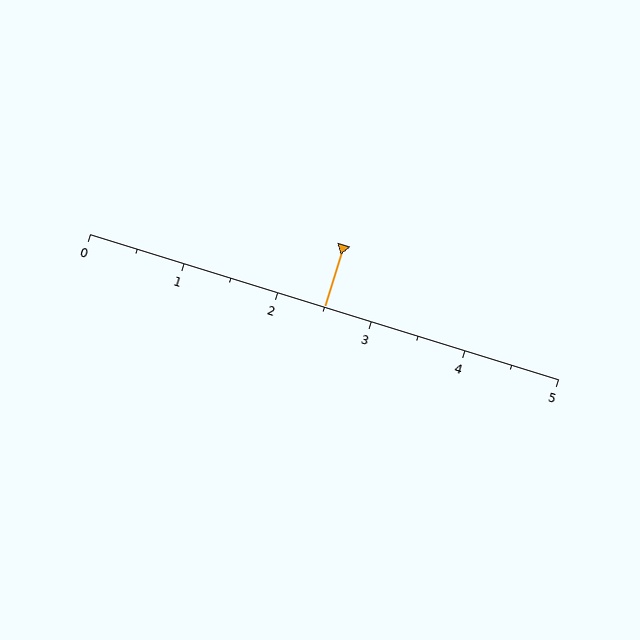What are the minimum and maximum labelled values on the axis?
The axis runs from 0 to 5.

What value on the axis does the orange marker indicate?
The marker indicates approximately 2.5.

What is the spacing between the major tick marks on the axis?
The major ticks are spaced 1 apart.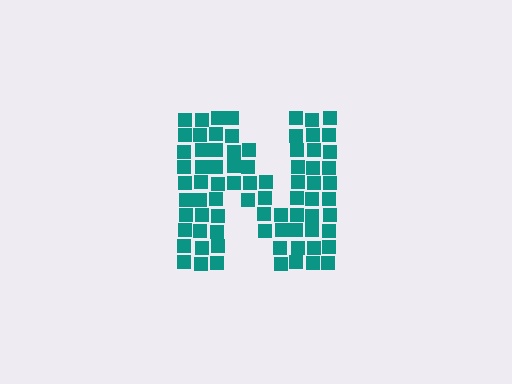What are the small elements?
The small elements are squares.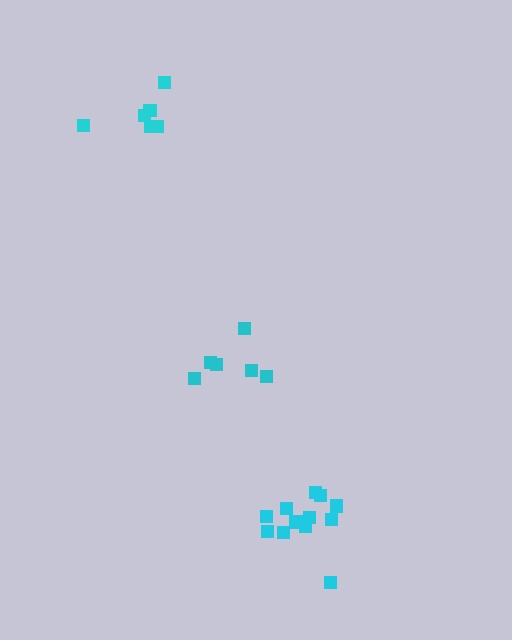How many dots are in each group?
Group 1: 6 dots, Group 2: 6 dots, Group 3: 12 dots (24 total).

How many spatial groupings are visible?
There are 3 spatial groupings.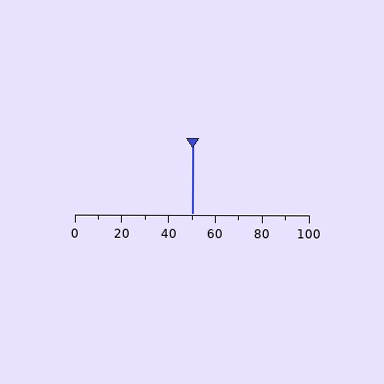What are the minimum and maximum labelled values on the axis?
The axis runs from 0 to 100.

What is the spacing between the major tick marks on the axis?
The major ticks are spaced 20 apart.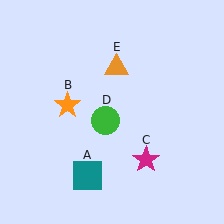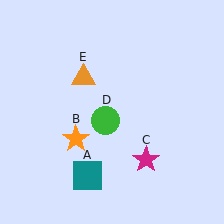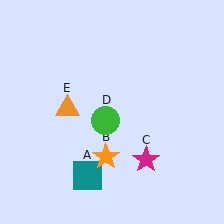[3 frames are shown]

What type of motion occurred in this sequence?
The orange star (object B), orange triangle (object E) rotated counterclockwise around the center of the scene.